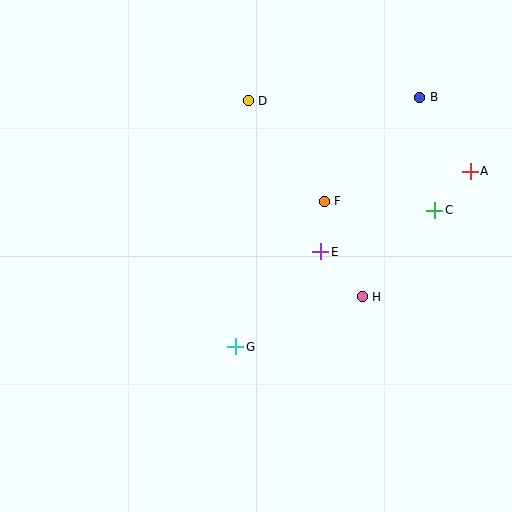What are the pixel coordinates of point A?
Point A is at (470, 171).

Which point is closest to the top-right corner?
Point B is closest to the top-right corner.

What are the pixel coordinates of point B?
Point B is at (420, 97).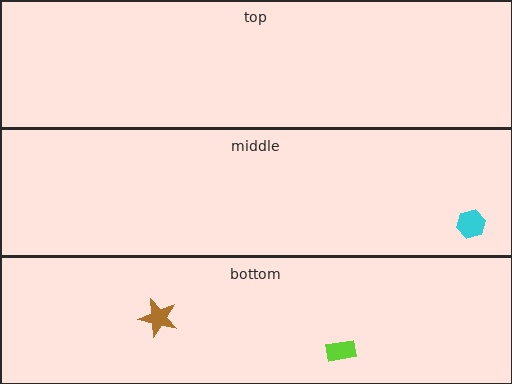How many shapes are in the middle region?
1.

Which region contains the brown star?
The bottom region.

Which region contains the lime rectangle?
The bottom region.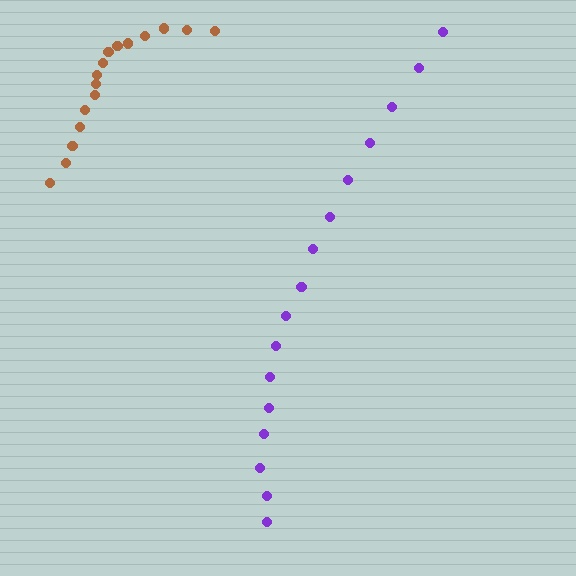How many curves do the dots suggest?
There are 2 distinct paths.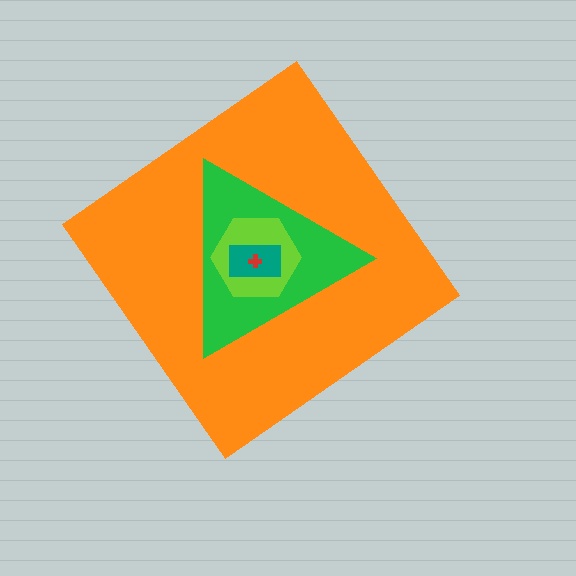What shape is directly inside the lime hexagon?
The teal rectangle.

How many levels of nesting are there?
5.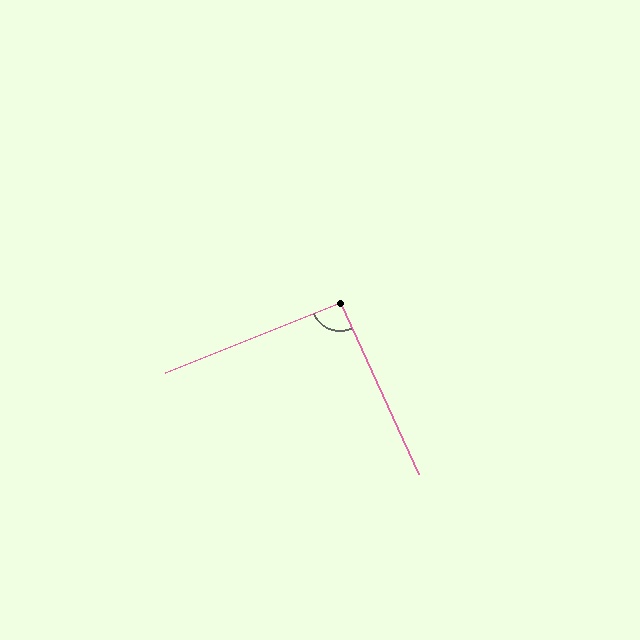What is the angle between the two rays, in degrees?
Approximately 93 degrees.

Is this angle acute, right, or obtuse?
It is approximately a right angle.